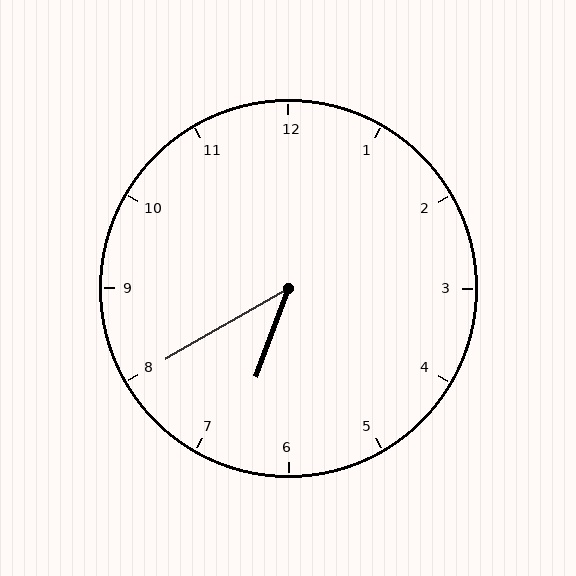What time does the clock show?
6:40.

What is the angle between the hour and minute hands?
Approximately 40 degrees.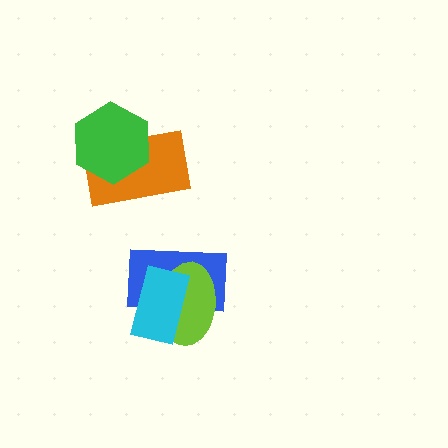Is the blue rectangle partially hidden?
Yes, it is partially covered by another shape.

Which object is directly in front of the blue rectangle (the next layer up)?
The lime ellipse is directly in front of the blue rectangle.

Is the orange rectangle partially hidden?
Yes, it is partially covered by another shape.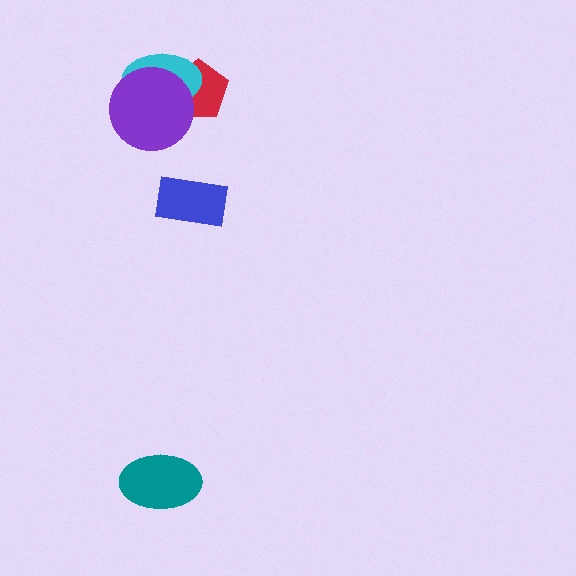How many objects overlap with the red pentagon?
2 objects overlap with the red pentagon.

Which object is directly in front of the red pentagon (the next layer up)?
The cyan ellipse is directly in front of the red pentagon.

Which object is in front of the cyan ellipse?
The purple circle is in front of the cyan ellipse.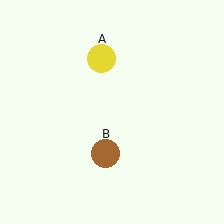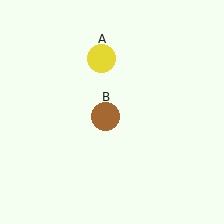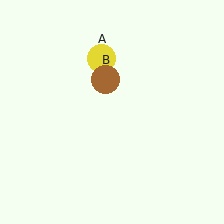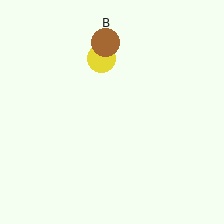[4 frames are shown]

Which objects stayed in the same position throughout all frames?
Yellow circle (object A) remained stationary.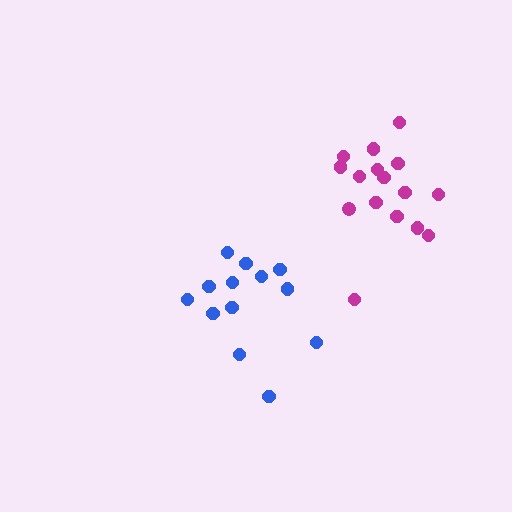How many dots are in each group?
Group 1: 16 dots, Group 2: 13 dots (29 total).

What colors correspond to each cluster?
The clusters are colored: magenta, blue.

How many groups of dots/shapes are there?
There are 2 groups.